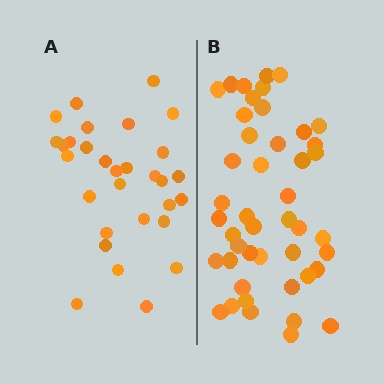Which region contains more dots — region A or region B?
Region B (the right region) has more dots.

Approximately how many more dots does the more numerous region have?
Region B has approximately 15 more dots than region A.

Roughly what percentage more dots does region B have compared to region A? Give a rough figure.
About 50% more.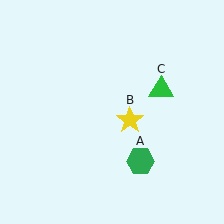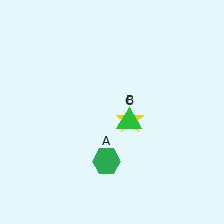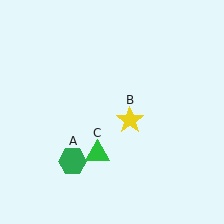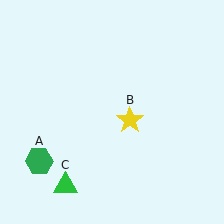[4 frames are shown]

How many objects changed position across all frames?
2 objects changed position: green hexagon (object A), green triangle (object C).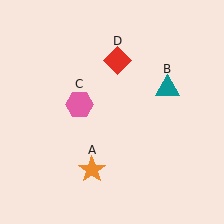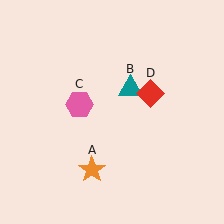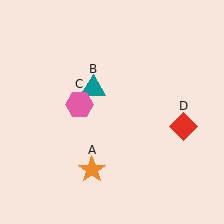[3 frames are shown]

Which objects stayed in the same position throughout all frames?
Orange star (object A) and pink hexagon (object C) remained stationary.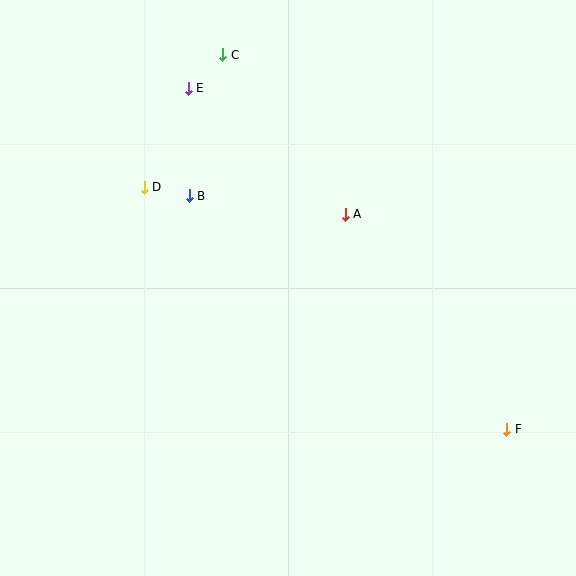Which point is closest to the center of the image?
Point A at (345, 214) is closest to the center.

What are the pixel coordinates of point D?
Point D is at (144, 187).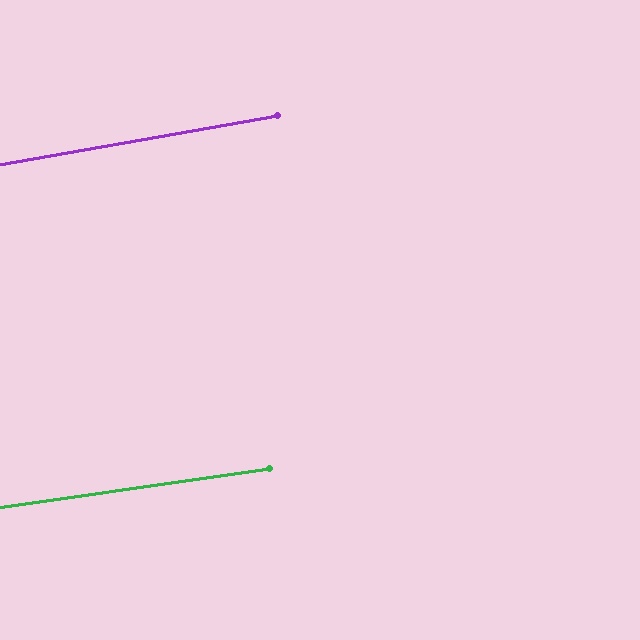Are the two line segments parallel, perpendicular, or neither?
Parallel — their directions differ by only 1.8°.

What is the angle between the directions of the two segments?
Approximately 2 degrees.